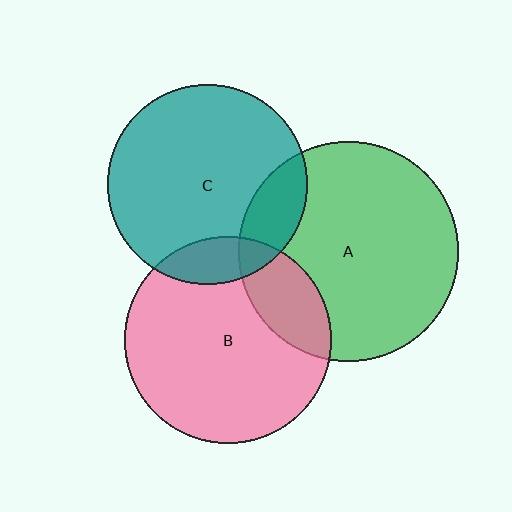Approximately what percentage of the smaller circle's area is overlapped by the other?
Approximately 20%.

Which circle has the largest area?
Circle A (green).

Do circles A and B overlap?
Yes.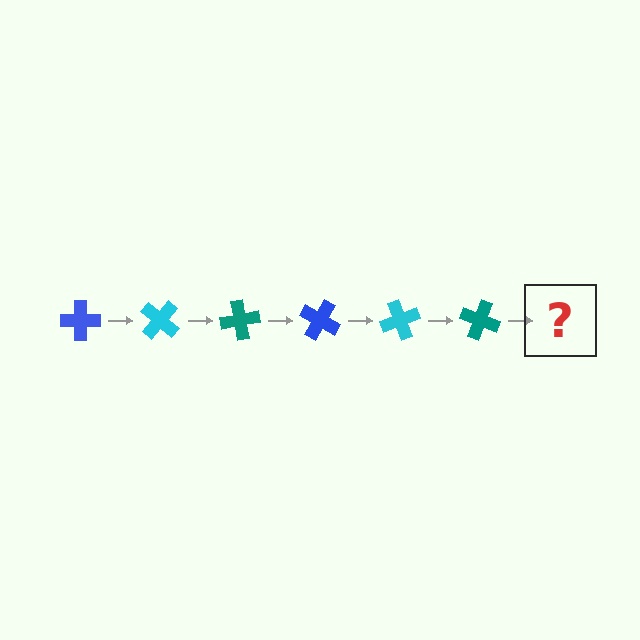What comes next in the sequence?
The next element should be a blue cross, rotated 240 degrees from the start.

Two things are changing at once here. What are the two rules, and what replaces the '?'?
The two rules are that it rotates 40 degrees each step and the color cycles through blue, cyan, and teal. The '?' should be a blue cross, rotated 240 degrees from the start.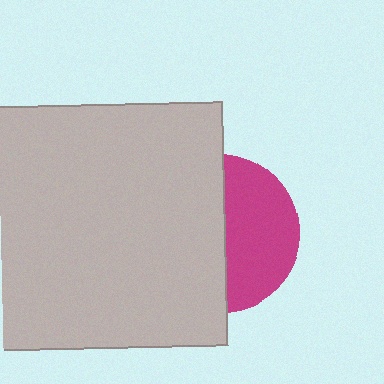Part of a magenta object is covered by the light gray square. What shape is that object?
It is a circle.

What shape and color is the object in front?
The object in front is a light gray square.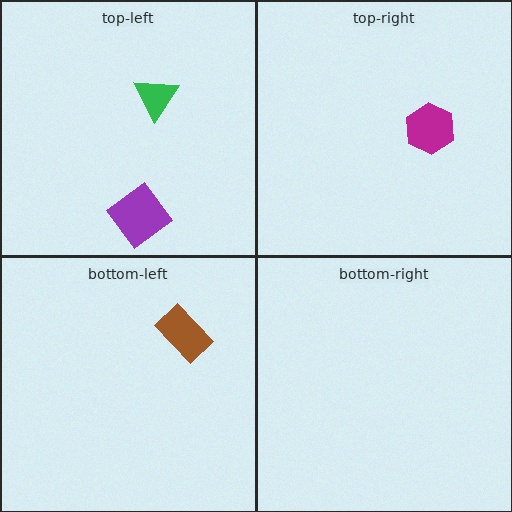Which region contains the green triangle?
The top-left region.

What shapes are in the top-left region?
The purple diamond, the green triangle.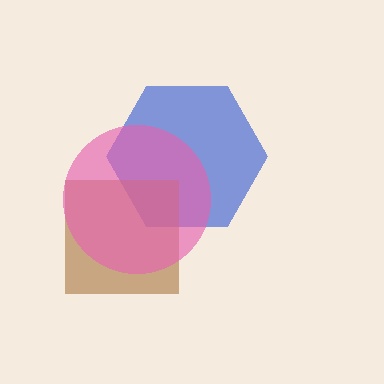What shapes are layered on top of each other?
The layered shapes are: a blue hexagon, a brown square, a pink circle.